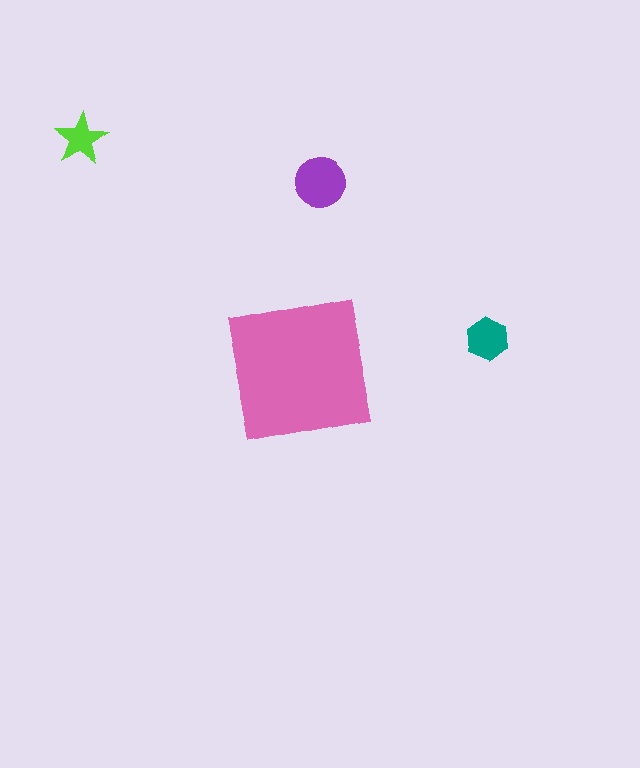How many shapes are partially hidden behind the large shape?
0 shapes are partially hidden.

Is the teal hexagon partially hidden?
No, the teal hexagon is fully visible.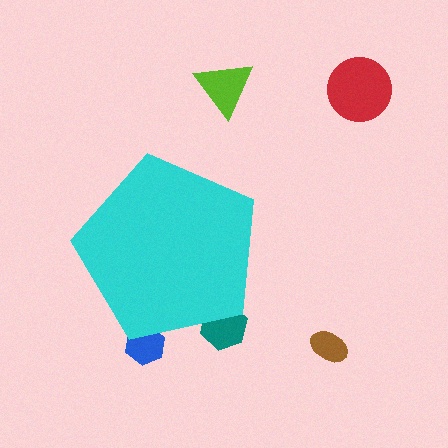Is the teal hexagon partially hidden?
Yes, the teal hexagon is partially hidden behind the cyan pentagon.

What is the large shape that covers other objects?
A cyan pentagon.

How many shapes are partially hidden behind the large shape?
2 shapes are partially hidden.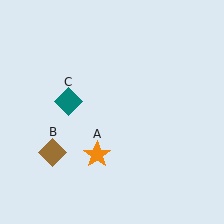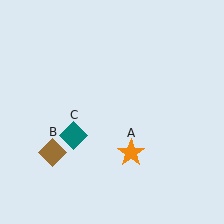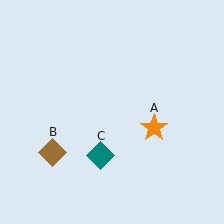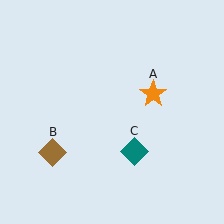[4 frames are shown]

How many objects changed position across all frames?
2 objects changed position: orange star (object A), teal diamond (object C).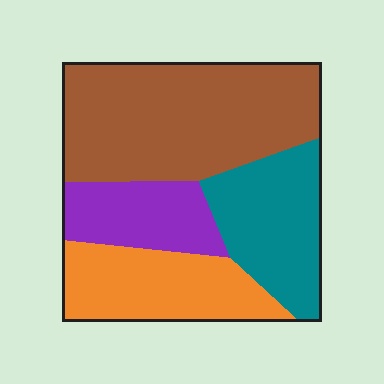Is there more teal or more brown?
Brown.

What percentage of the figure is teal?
Teal covers 22% of the figure.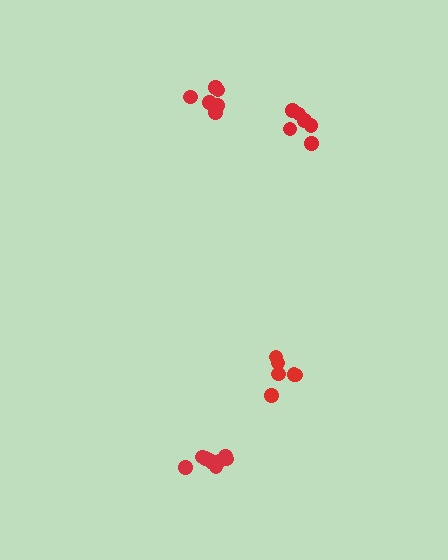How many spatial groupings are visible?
There are 4 spatial groupings.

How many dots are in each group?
Group 1: 6 dots, Group 2: 10 dots, Group 3: 6 dots, Group 4: 6 dots (28 total).